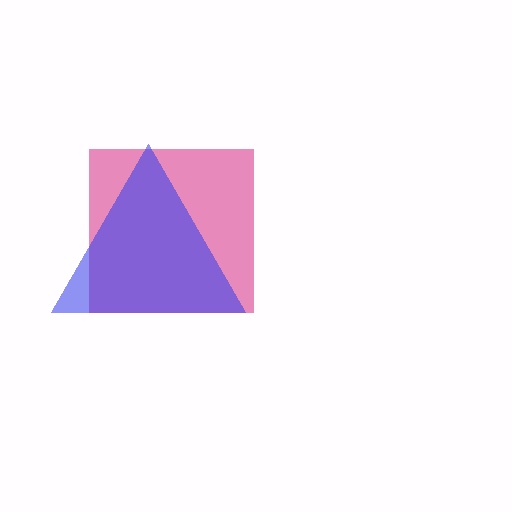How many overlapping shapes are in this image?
There are 2 overlapping shapes in the image.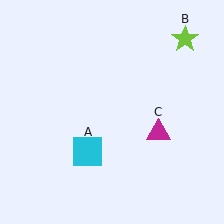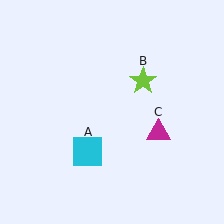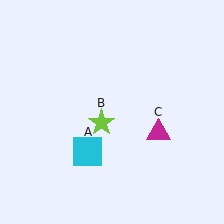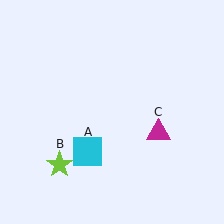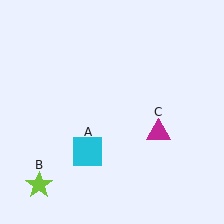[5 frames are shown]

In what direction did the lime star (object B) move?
The lime star (object B) moved down and to the left.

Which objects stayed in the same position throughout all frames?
Cyan square (object A) and magenta triangle (object C) remained stationary.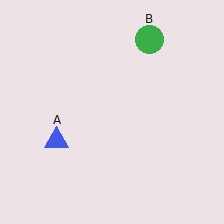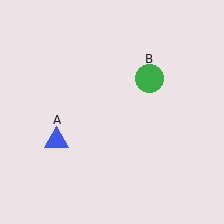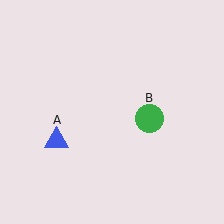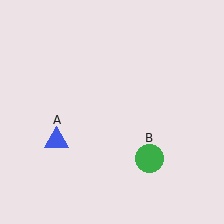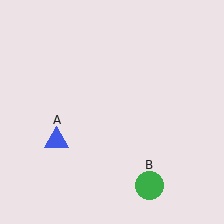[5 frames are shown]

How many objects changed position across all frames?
1 object changed position: green circle (object B).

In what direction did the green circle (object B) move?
The green circle (object B) moved down.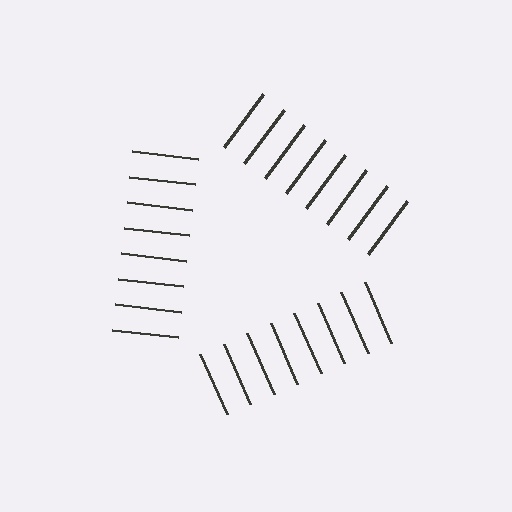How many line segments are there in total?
24 — 8 along each of the 3 edges.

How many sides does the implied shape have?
3 sides — the line-ends trace a triangle.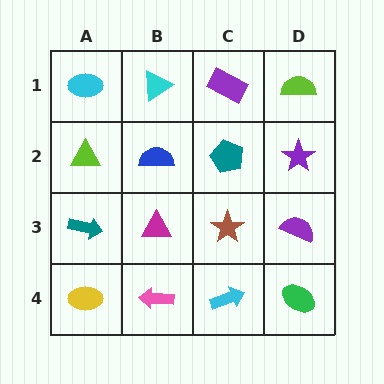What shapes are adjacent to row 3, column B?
A blue semicircle (row 2, column B), a pink arrow (row 4, column B), a teal arrow (row 3, column A), a brown star (row 3, column C).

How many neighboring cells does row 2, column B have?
4.